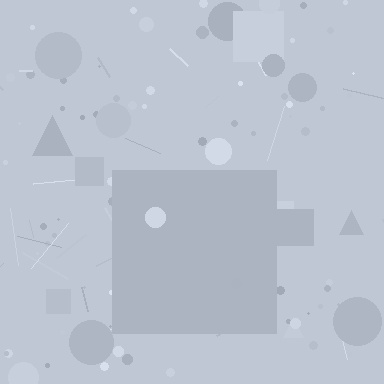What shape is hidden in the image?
A square is hidden in the image.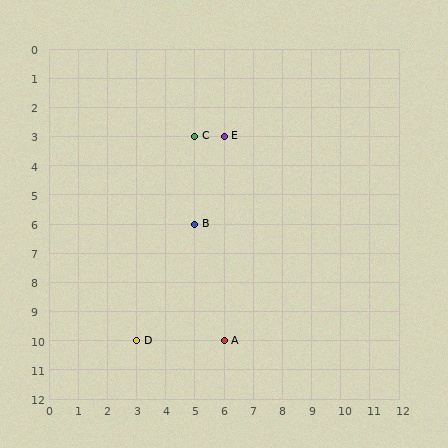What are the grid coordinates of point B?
Point B is at grid coordinates (5, 6).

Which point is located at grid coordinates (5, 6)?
Point B is at (5, 6).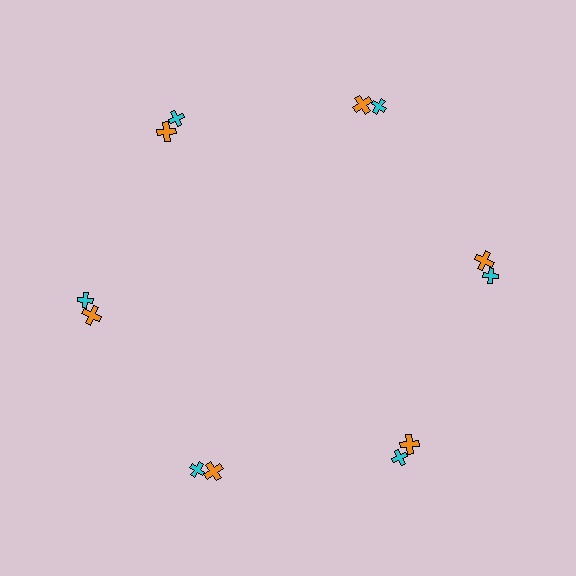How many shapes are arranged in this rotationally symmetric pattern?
There are 12 shapes, arranged in 6 groups of 2.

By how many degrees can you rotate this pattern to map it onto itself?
The pattern maps onto itself every 60 degrees of rotation.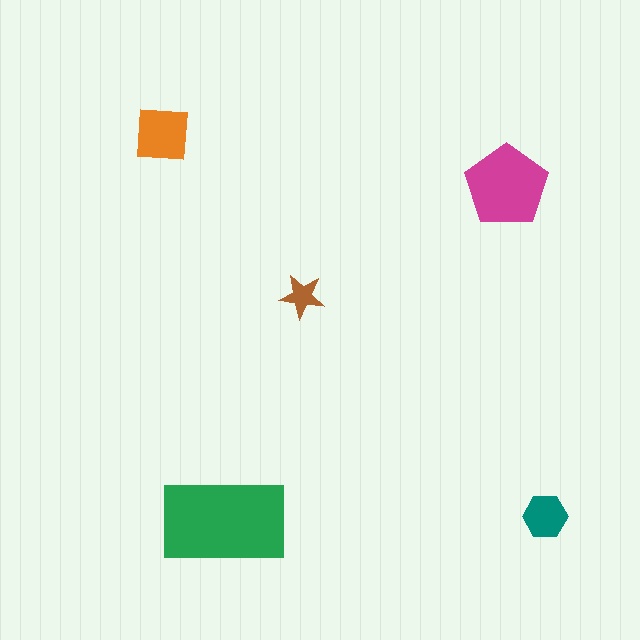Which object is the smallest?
The brown star.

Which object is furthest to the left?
The orange square is leftmost.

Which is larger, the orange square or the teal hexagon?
The orange square.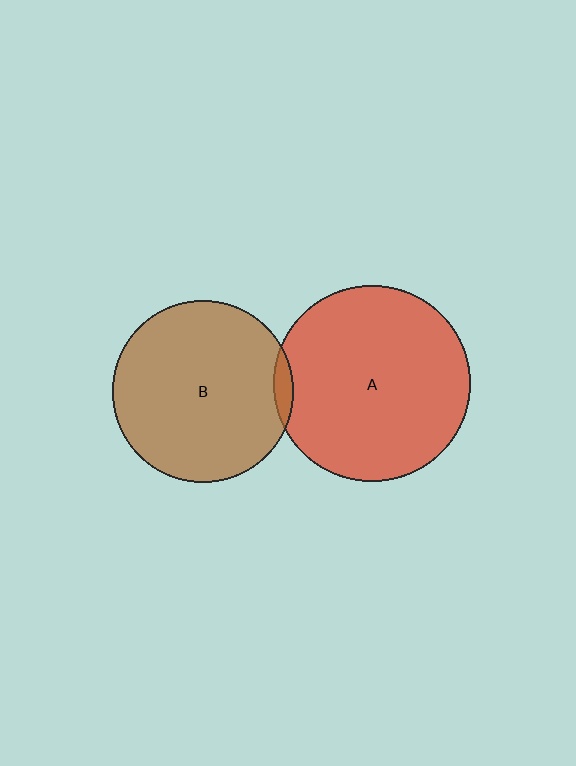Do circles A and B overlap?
Yes.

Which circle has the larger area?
Circle A (red).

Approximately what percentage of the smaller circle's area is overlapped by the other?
Approximately 5%.